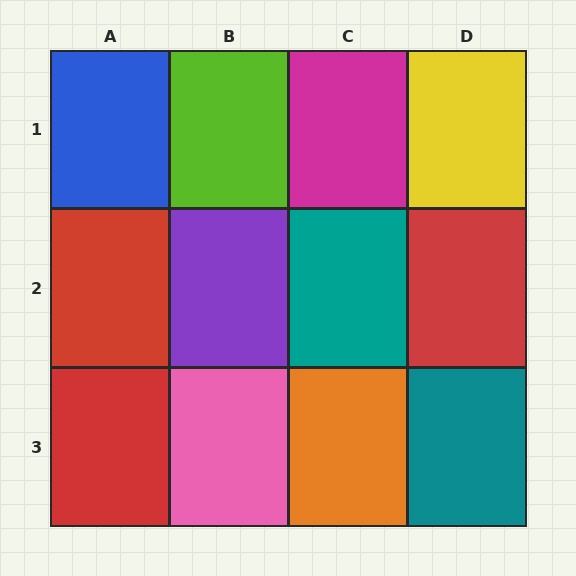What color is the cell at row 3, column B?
Pink.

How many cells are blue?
1 cell is blue.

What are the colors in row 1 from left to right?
Blue, lime, magenta, yellow.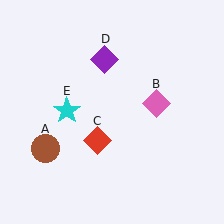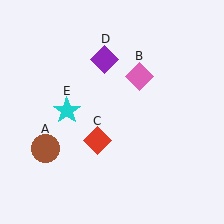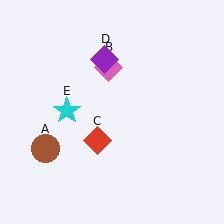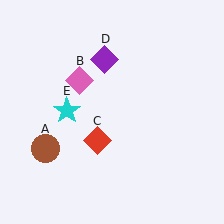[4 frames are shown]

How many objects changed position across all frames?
1 object changed position: pink diamond (object B).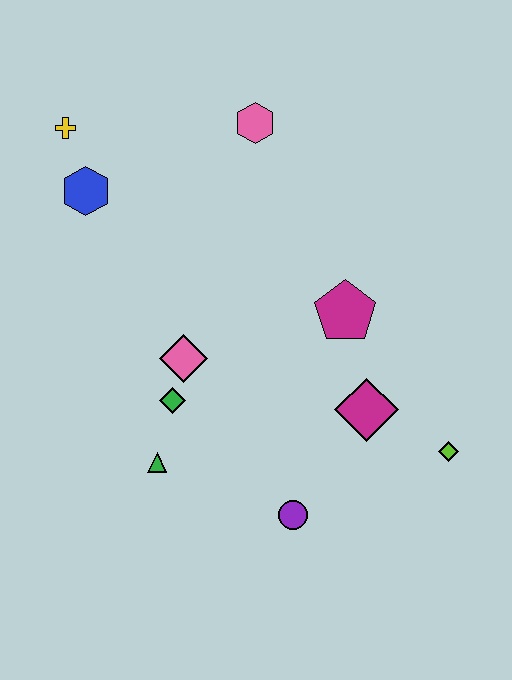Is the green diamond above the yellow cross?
No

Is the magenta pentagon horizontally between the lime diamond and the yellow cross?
Yes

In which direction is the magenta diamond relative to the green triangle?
The magenta diamond is to the right of the green triangle.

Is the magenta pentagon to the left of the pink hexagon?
No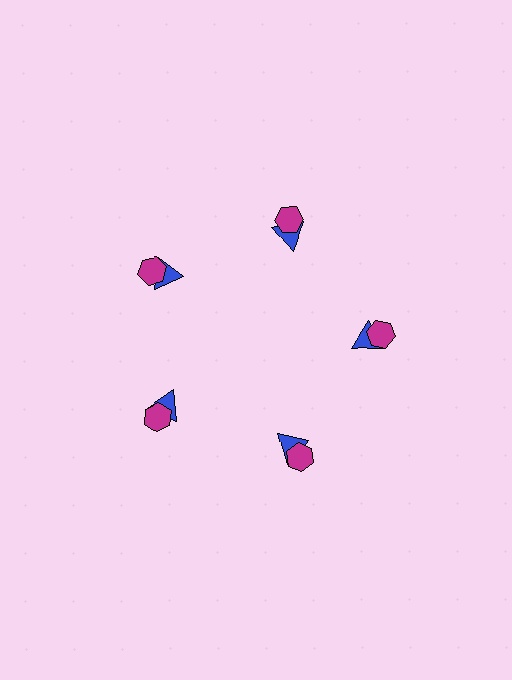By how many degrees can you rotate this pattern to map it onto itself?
The pattern maps onto itself every 72 degrees of rotation.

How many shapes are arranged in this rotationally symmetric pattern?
There are 10 shapes, arranged in 5 groups of 2.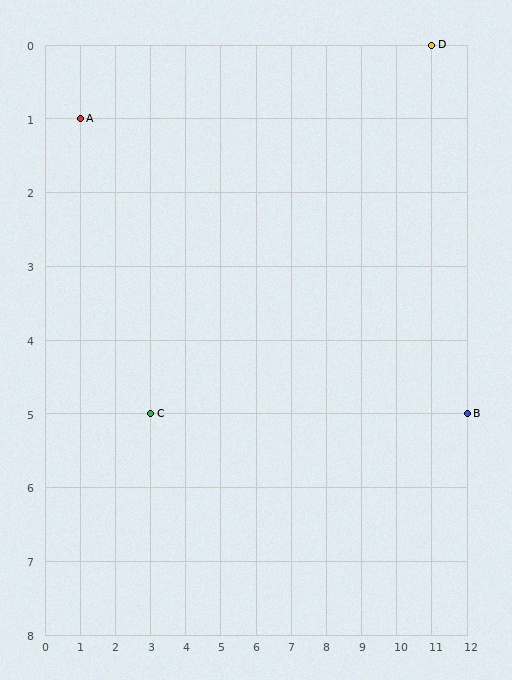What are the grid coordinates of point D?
Point D is at grid coordinates (11, 0).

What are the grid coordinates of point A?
Point A is at grid coordinates (1, 1).